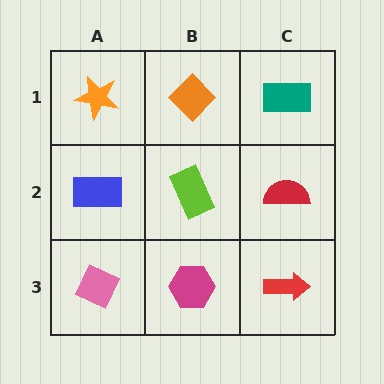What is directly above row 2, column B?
An orange diamond.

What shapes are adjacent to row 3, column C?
A red semicircle (row 2, column C), a magenta hexagon (row 3, column B).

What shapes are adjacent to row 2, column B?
An orange diamond (row 1, column B), a magenta hexagon (row 3, column B), a blue rectangle (row 2, column A), a red semicircle (row 2, column C).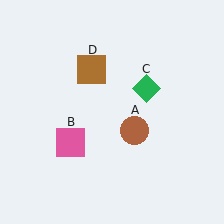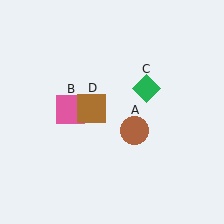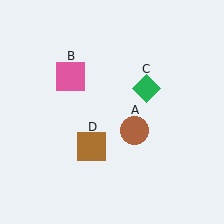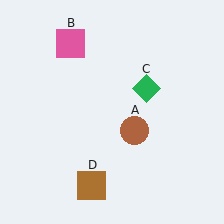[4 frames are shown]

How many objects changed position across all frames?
2 objects changed position: pink square (object B), brown square (object D).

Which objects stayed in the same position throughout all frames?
Brown circle (object A) and green diamond (object C) remained stationary.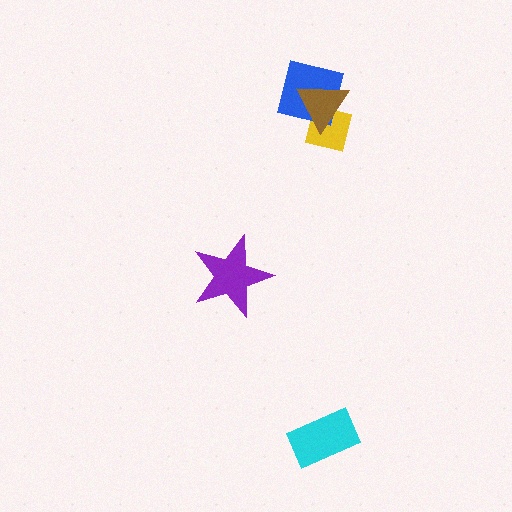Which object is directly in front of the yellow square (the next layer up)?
The blue square is directly in front of the yellow square.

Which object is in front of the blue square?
The brown triangle is in front of the blue square.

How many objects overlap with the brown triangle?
2 objects overlap with the brown triangle.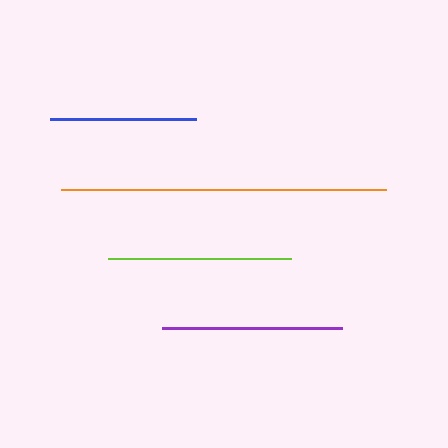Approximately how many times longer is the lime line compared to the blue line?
The lime line is approximately 1.3 times the length of the blue line.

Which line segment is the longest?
The orange line is the longest at approximately 326 pixels.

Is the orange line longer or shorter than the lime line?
The orange line is longer than the lime line.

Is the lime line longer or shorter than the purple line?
The lime line is longer than the purple line.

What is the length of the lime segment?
The lime segment is approximately 183 pixels long.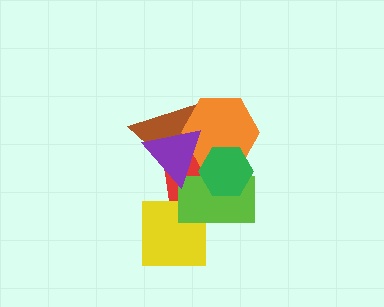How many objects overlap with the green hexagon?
5 objects overlap with the green hexagon.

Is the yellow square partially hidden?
Yes, it is partially covered by another shape.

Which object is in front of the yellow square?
The lime rectangle is in front of the yellow square.